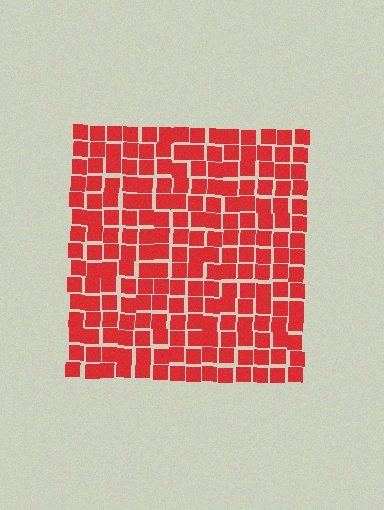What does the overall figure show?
The overall figure shows a square.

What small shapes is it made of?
It is made of small squares.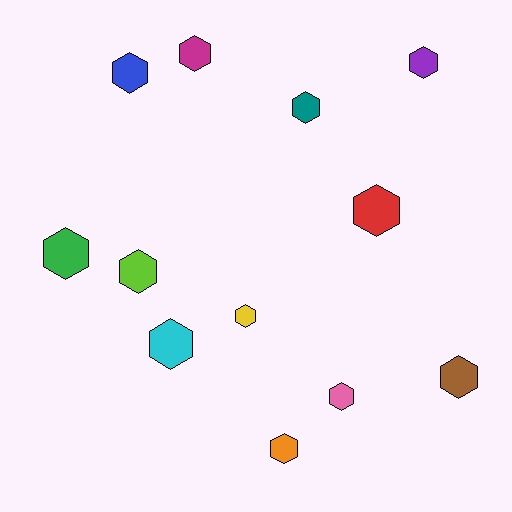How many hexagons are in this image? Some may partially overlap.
There are 12 hexagons.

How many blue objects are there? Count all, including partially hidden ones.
There is 1 blue object.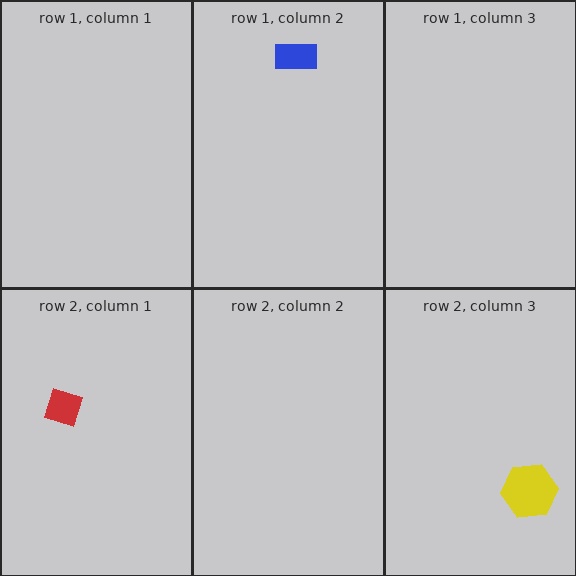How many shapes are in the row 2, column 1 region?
1.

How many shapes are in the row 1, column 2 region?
1.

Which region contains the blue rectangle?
The row 1, column 2 region.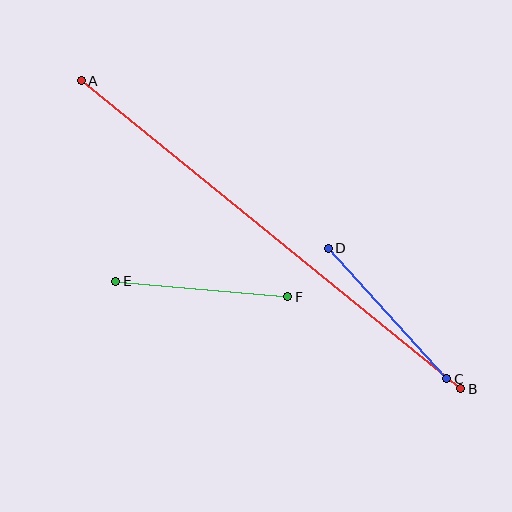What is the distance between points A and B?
The distance is approximately 489 pixels.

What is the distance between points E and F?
The distance is approximately 172 pixels.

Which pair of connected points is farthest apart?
Points A and B are farthest apart.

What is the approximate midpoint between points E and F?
The midpoint is at approximately (202, 289) pixels.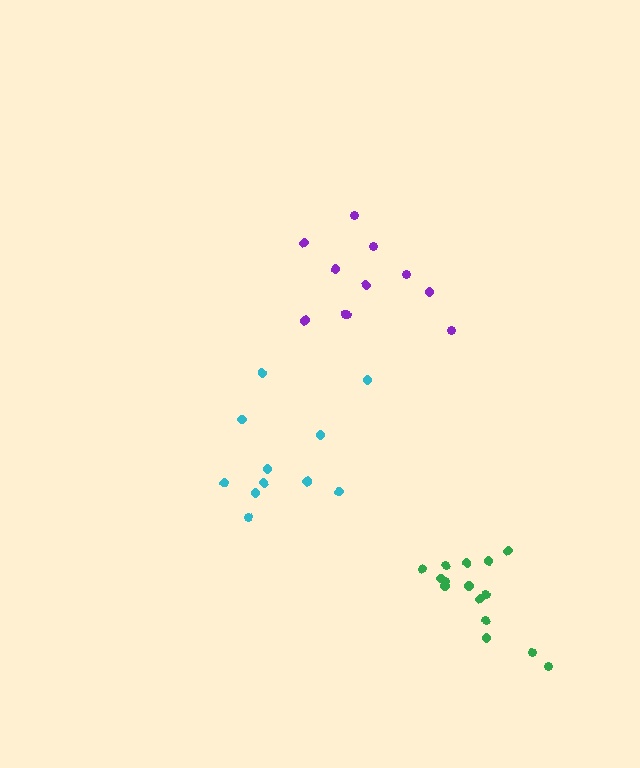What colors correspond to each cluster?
The clusters are colored: green, cyan, purple.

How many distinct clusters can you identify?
There are 3 distinct clusters.